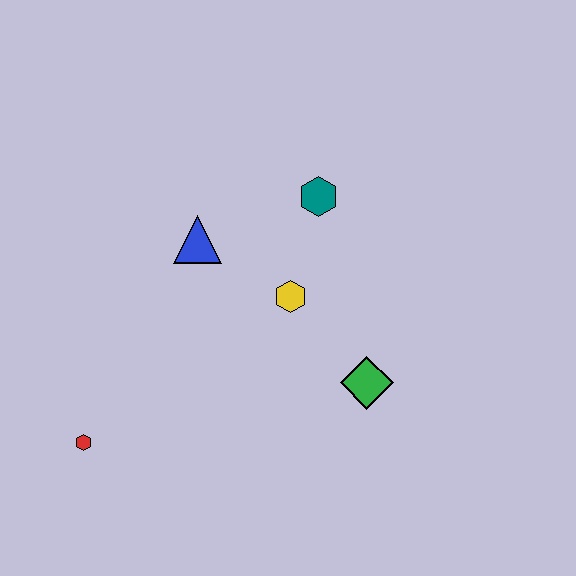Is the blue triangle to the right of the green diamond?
No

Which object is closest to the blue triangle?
The yellow hexagon is closest to the blue triangle.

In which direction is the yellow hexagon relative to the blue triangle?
The yellow hexagon is to the right of the blue triangle.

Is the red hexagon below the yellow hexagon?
Yes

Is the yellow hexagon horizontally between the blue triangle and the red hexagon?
No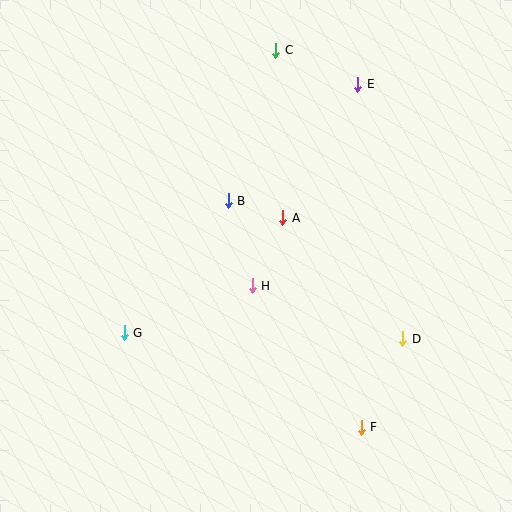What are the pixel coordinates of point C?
Point C is at (276, 50).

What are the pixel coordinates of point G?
Point G is at (124, 333).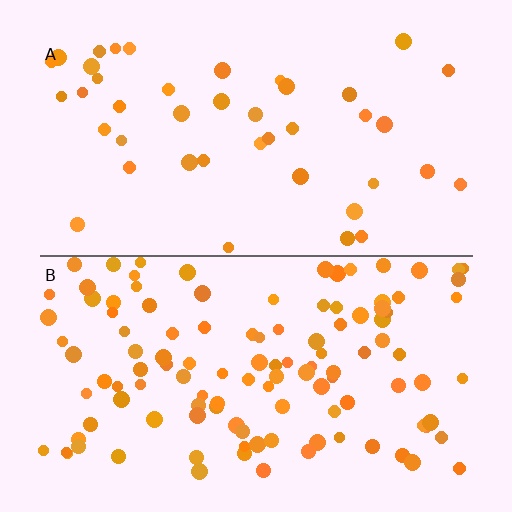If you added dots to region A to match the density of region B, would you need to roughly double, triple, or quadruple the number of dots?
Approximately triple.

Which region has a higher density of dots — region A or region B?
B (the bottom).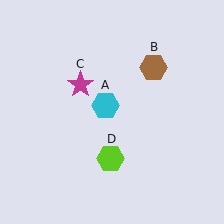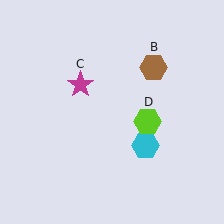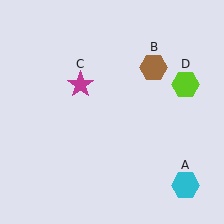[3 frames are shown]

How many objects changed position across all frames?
2 objects changed position: cyan hexagon (object A), lime hexagon (object D).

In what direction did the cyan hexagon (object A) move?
The cyan hexagon (object A) moved down and to the right.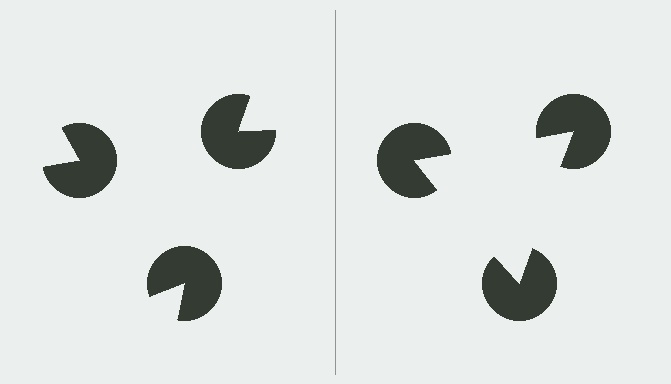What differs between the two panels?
The pac-man discs are positioned identically on both sides; only the wedge orientations differ. On the right they align to a triangle; on the left they are misaligned.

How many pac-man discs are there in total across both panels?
6 — 3 on each side.